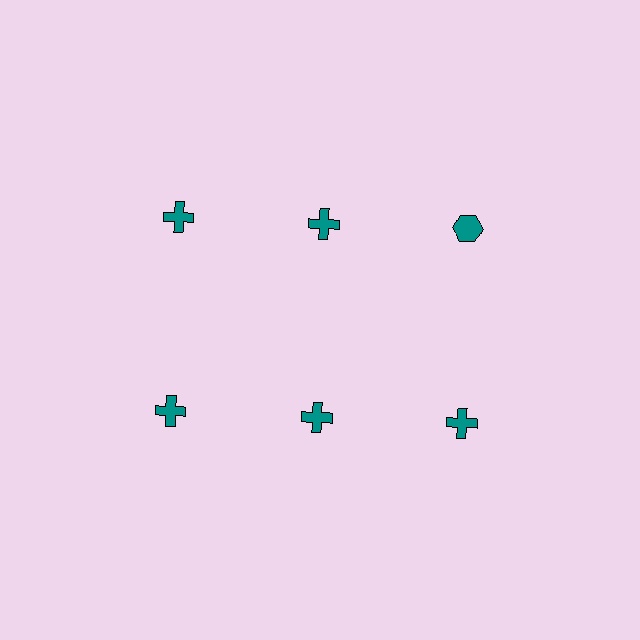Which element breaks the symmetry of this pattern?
The teal hexagon in the top row, center column breaks the symmetry. All other shapes are teal crosses.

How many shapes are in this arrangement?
There are 6 shapes arranged in a grid pattern.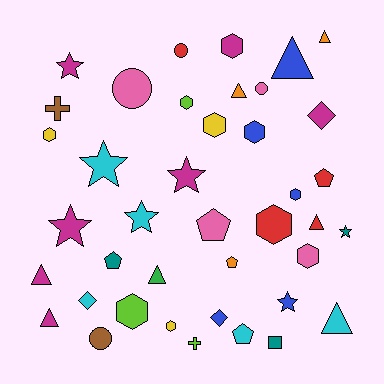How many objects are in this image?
There are 40 objects.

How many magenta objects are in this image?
There are 7 magenta objects.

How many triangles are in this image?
There are 8 triangles.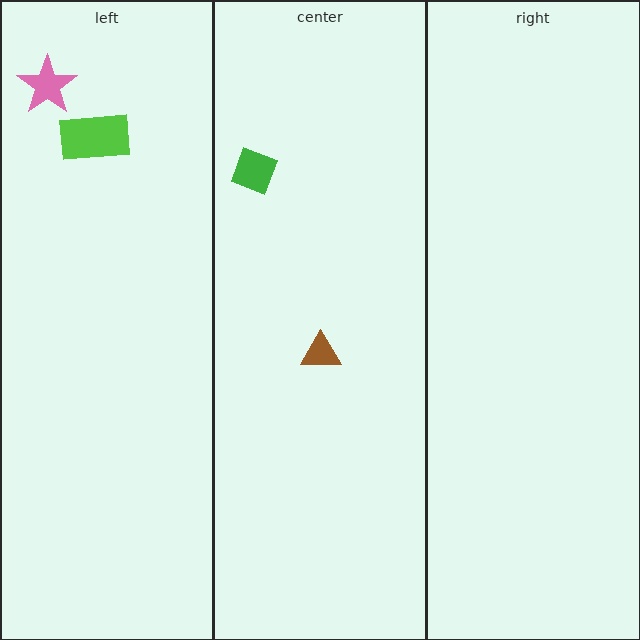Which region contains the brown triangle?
The center region.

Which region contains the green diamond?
The center region.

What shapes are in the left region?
The lime rectangle, the pink star.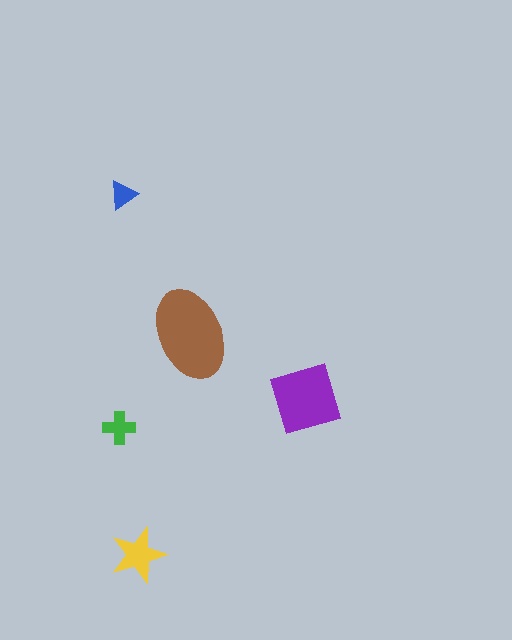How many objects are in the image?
There are 5 objects in the image.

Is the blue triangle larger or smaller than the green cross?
Smaller.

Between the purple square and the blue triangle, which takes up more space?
The purple square.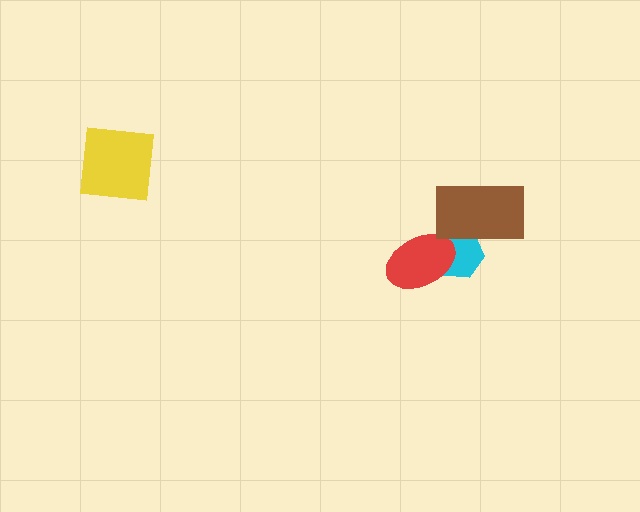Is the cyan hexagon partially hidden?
Yes, it is partially covered by another shape.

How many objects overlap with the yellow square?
0 objects overlap with the yellow square.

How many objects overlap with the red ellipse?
1 object overlaps with the red ellipse.